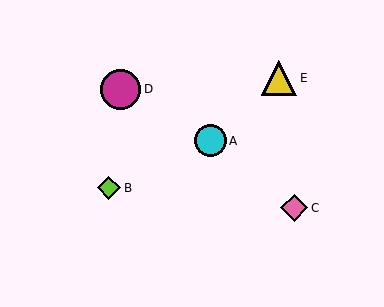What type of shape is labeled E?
Shape E is a yellow triangle.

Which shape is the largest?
The magenta circle (labeled D) is the largest.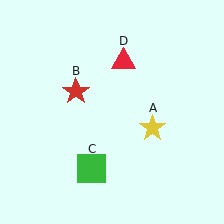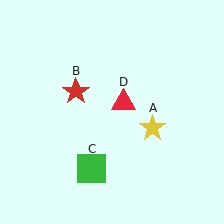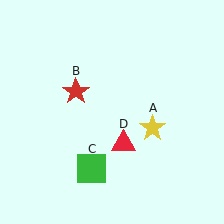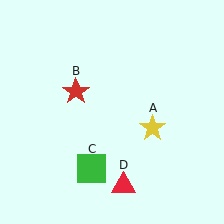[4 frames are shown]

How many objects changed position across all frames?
1 object changed position: red triangle (object D).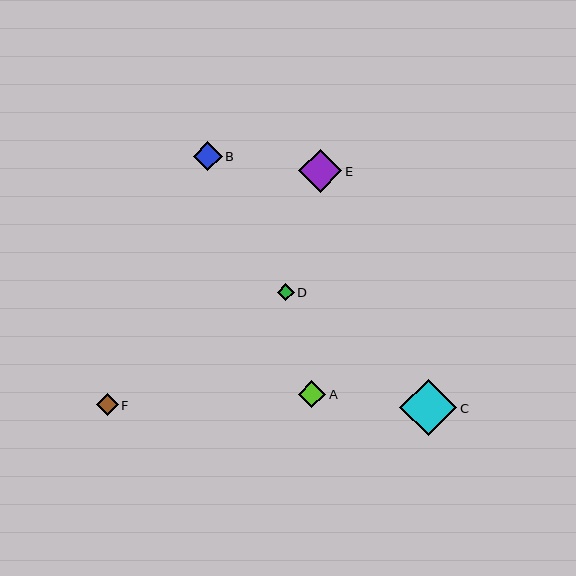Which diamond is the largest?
Diamond C is the largest with a size of approximately 57 pixels.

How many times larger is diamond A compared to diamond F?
Diamond A is approximately 1.2 times the size of diamond F.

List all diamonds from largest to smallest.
From largest to smallest: C, E, B, A, F, D.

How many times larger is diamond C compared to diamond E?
Diamond C is approximately 1.3 times the size of diamond E.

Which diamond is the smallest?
Diamond D is the smallest with a size of approximately 17 pixels.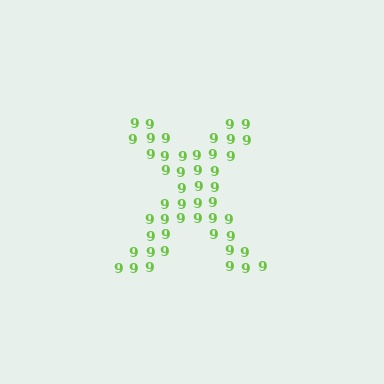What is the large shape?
The large shape is the letter X.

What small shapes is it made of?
It is made of small digit 9's.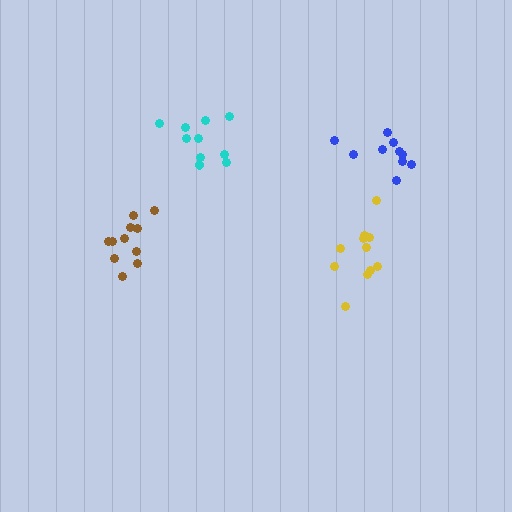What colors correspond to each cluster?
The clusters are colored: brown, yellow, cyan, blue.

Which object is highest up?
The blue cluster is topmost.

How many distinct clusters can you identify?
There are 4 distinct clusters.